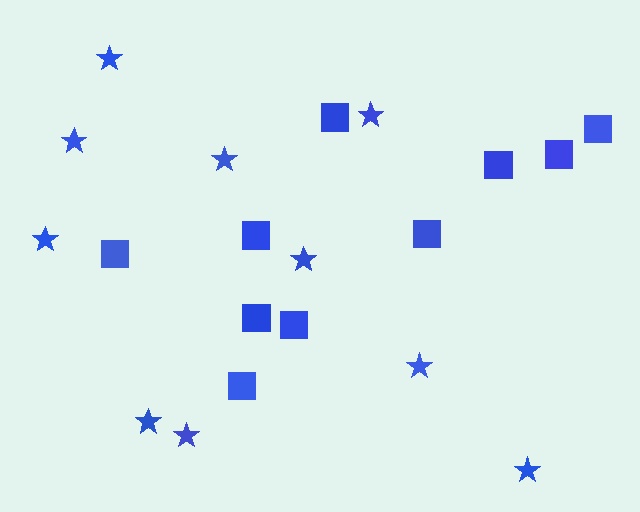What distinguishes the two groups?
There are 2 groups: one group of stars (10) and one group of squares (10).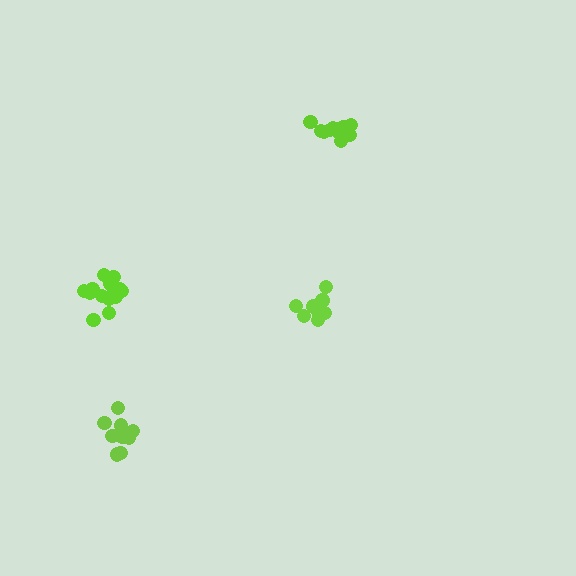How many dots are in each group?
Group 1: 9 dots, Group 2: 11 dots, Group 3: 15 dots, Group 4: 10 dots (45 total).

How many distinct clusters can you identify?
There are 4 distinct clusters.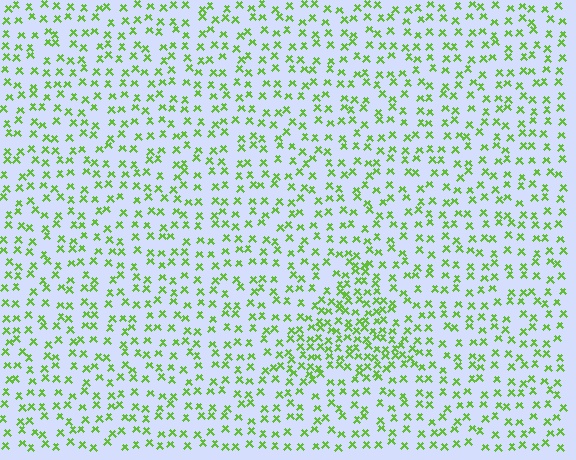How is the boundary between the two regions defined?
The boundary is defined by a change in element density (approximately 1.9x ratio). All elements are the same color, size, and shape.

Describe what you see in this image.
The image contains small lime elements arranged at two different densities. A triangle-shaped region is visible where the elements are more densely packed than the surrounding area.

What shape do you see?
I see a triangle.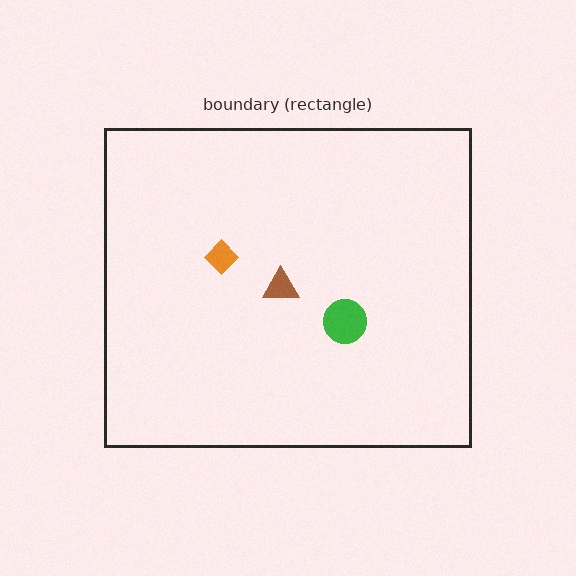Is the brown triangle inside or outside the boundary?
Inside.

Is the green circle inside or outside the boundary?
Inside.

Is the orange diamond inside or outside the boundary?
Inside.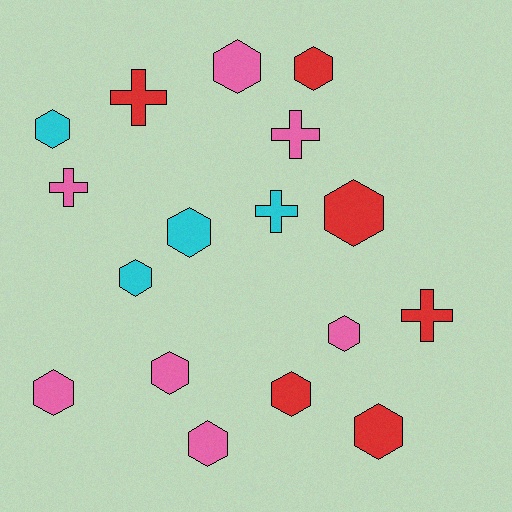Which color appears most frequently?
Pink, with 7 objects.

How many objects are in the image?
There are 17 objects.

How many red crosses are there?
There are 2 red crosses.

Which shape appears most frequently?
Hexagon, with 12 objects.